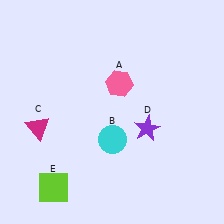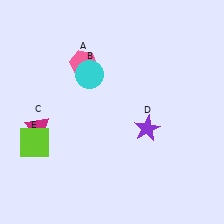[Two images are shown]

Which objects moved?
The objects that moved are: the pink hexagon (A), the cyan circle (B), the lime square (E).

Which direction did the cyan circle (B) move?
The cyan circle (B) moved up.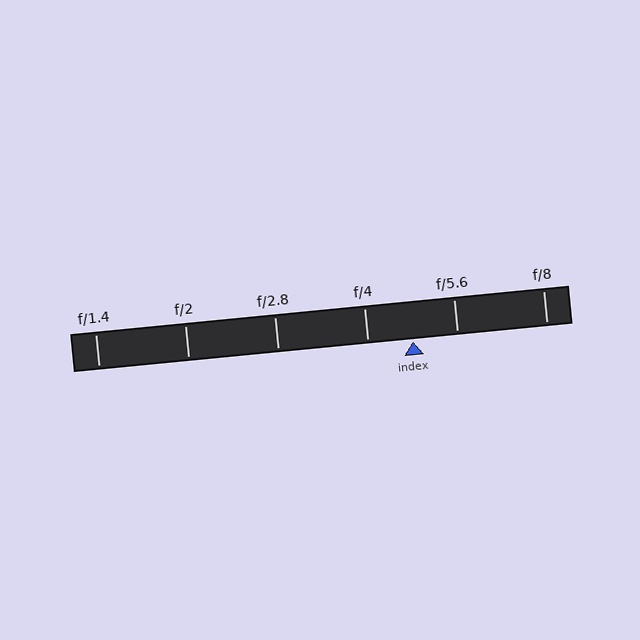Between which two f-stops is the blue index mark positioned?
The index mark is between f/4 and f/5.6.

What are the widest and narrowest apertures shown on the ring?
The widest aperture shown is f/1.4 and the narrowest is f/8.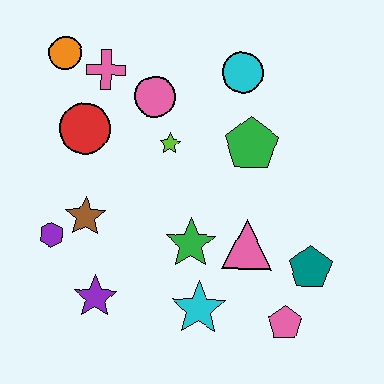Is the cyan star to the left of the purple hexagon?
No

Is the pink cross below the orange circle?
Yes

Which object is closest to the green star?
The pink triangle is closest to the green star.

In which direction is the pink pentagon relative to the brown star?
The pink pentagon is to the right of the brown star.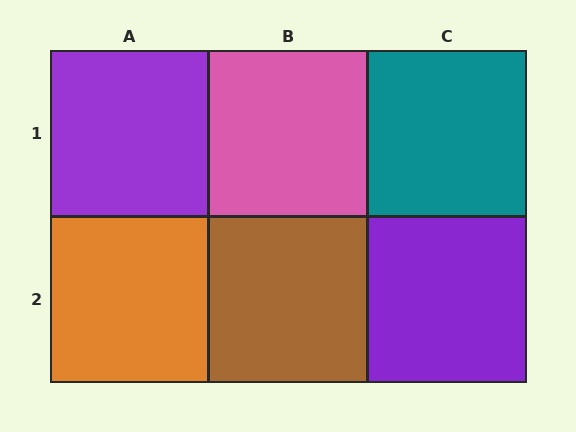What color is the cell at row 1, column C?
Teal.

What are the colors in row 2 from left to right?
Orange, brown, purple.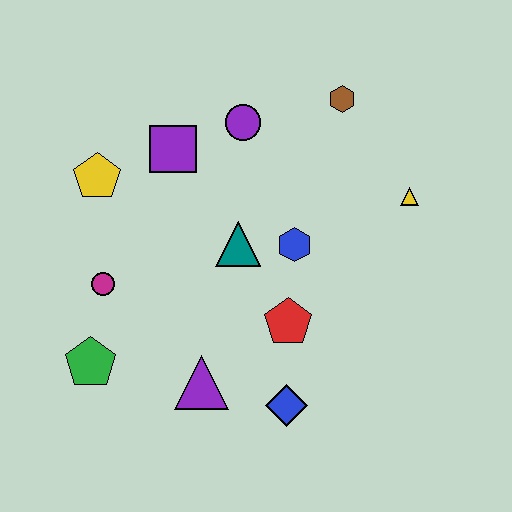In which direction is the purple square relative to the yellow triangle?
The purple square is to the left of the yellow triangle.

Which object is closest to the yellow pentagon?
The purple square is closest to the yellow pentagon.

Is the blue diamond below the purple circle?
Yes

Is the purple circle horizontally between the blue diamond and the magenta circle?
Yes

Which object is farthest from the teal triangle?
The green pentagon is farthest from the teal triangle.